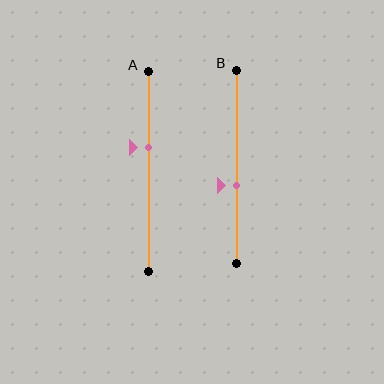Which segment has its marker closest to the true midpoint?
Segment B has its marker closest to the true midpoint.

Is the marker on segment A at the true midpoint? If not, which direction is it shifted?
No, the marker on segment A is shifted upward by about 12% of the segment length.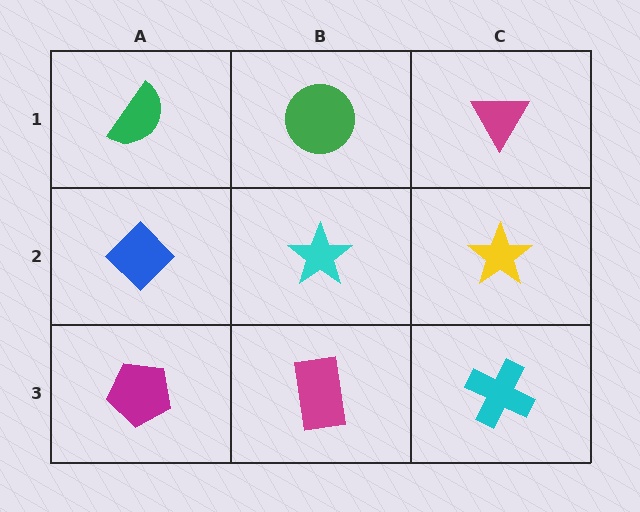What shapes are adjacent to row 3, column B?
A cyan star (row 2, column B), a magenta pentagon (row 3, column A), a cyan cross (row 3, column C).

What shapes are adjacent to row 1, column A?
A blue diamond (row 2, column A), a green circle (row 1, column B).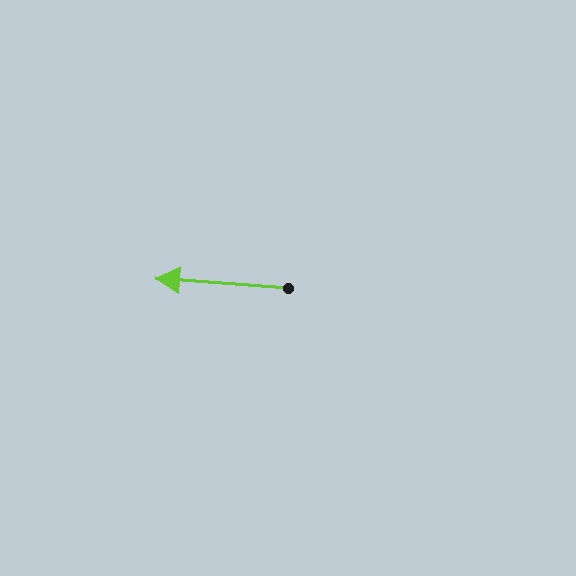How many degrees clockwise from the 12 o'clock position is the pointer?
Approximately 274 degrees.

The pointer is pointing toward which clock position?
Roughly 9 o'clock.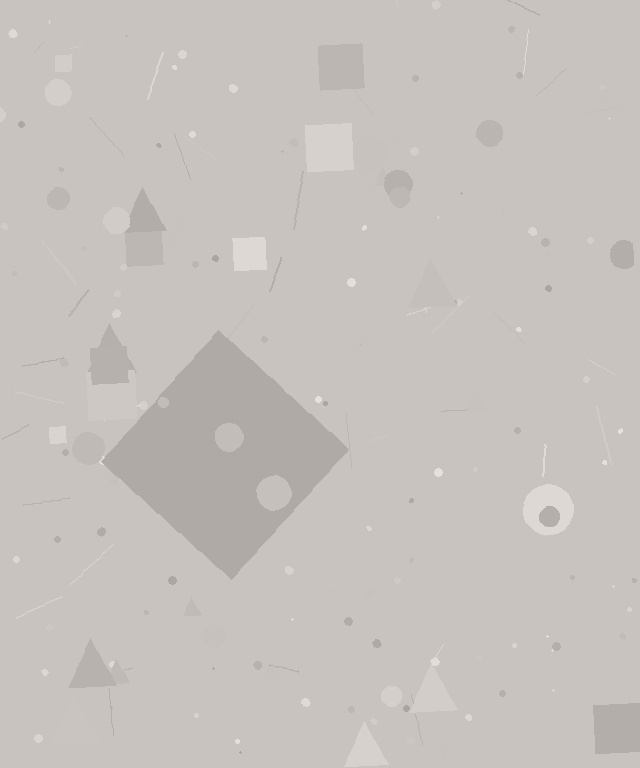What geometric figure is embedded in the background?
A diamond is embedded in the background.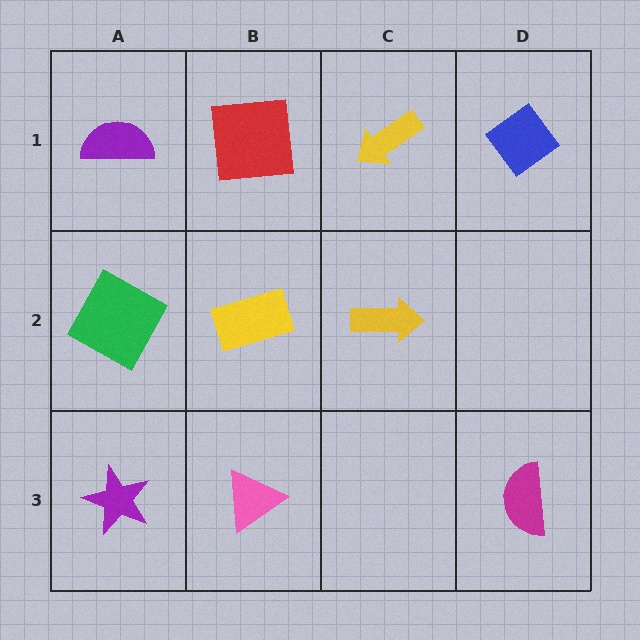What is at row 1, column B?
A red square.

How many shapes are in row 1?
4 shapes.